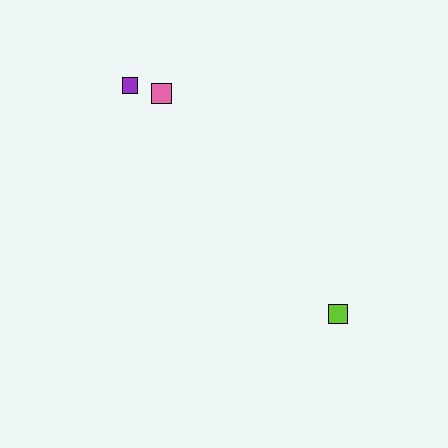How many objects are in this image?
There are 3 objects.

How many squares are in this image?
There are 3 squares.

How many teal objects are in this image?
There are no teal objects.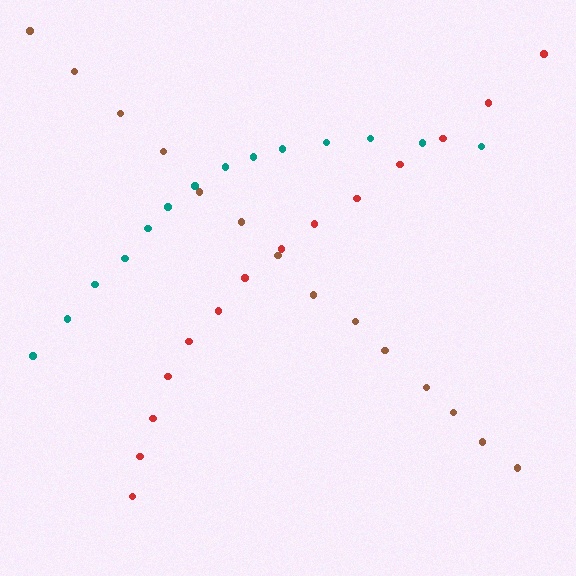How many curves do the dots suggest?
There are 3 distinct paths.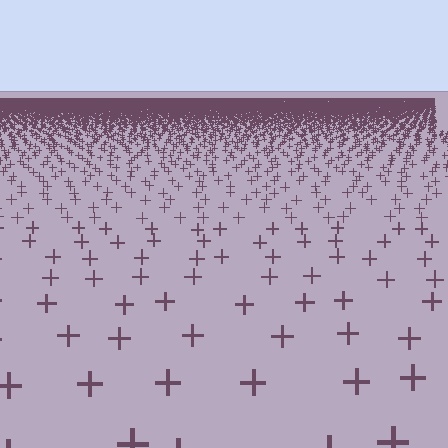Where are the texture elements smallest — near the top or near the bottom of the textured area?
Near the top.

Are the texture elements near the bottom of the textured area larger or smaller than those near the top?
Larger. Near the bottom, elements are closer to the viewer and appear at a bigger on-screen size.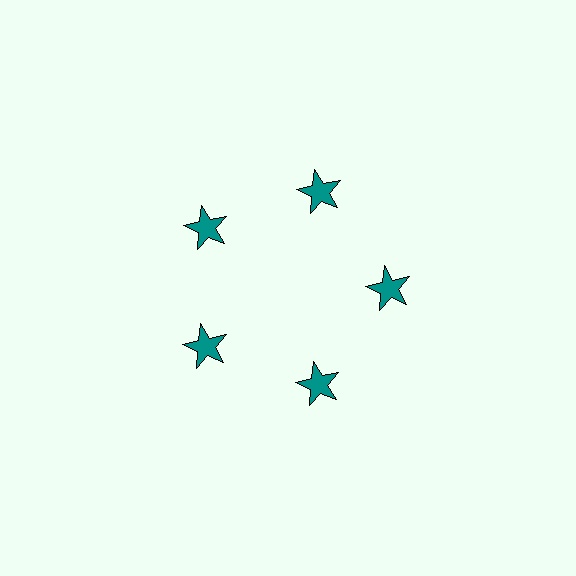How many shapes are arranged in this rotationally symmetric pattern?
There are 5 shapes, arranged in 5 groups of 1.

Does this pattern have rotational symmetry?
Yes, this pattern has 5-fold rotational symmetry. It looks the same after rotating 72 degrees around the center.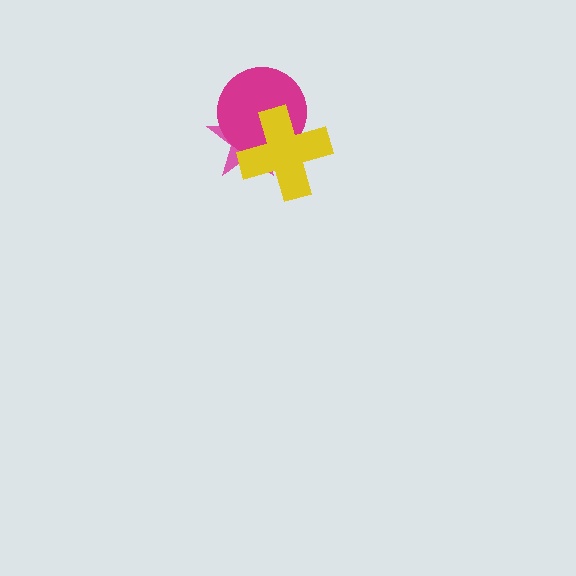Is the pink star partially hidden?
Yes, it is partially covered by another shape.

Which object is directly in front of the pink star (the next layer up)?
The magenta circle is directly in front of the pink star.